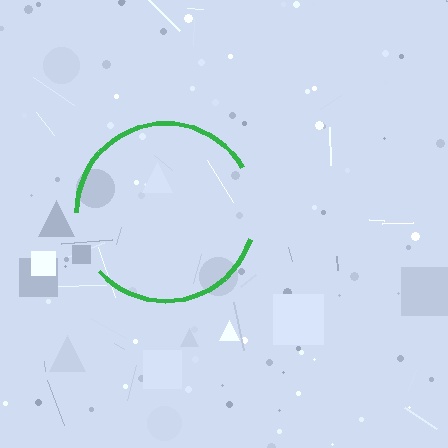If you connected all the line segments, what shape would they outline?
They would outline a circle.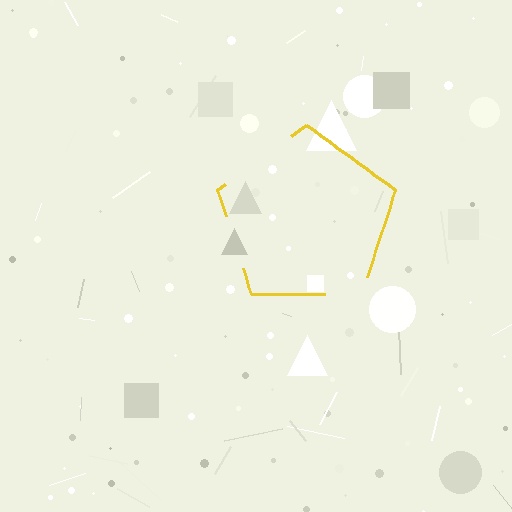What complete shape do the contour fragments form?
The contour fragments form a pentagon.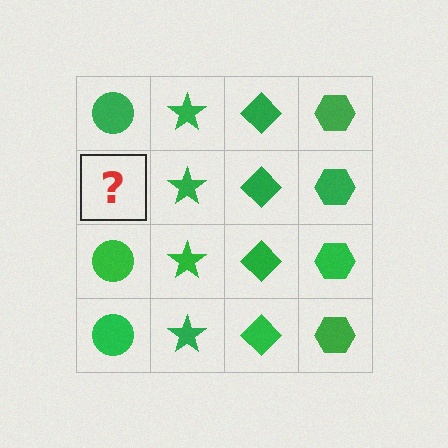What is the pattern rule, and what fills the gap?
The rule is that each column has a consistent shape. The gap should be filled with a green circle.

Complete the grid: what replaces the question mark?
The question mark should be replaced with a green circle.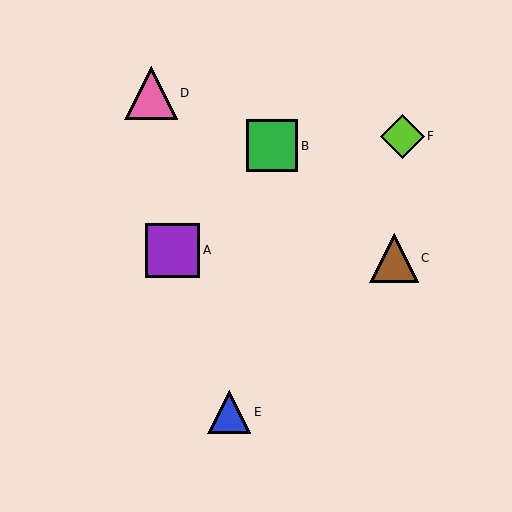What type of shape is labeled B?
Shape B is a green square.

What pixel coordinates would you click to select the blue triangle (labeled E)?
Click at (229, 412) to select the blue triangle E.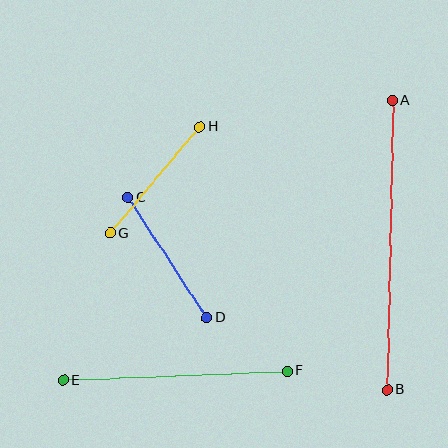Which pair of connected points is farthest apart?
Points A and B are farthest apart.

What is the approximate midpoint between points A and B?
The midpoint is at approximately (390, 245) pixels.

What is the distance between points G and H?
The distance is approximately 139 pixels.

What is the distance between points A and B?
The distance is approximately 289 pixels.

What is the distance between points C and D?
The distance is approximately 144 pixels.